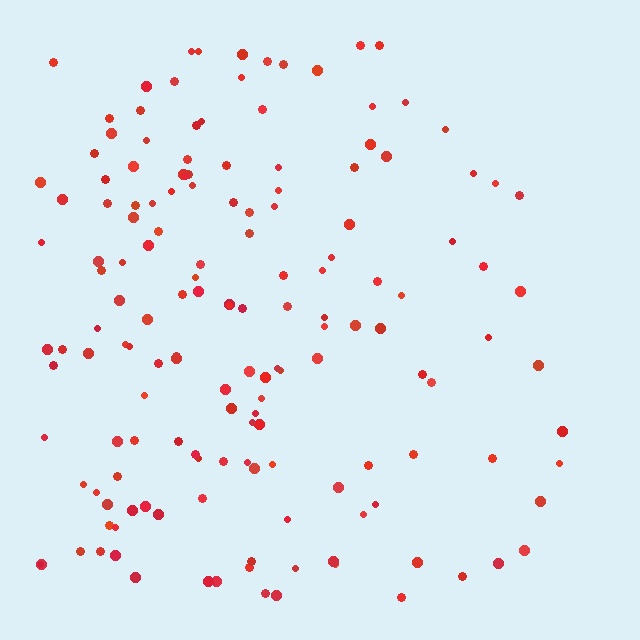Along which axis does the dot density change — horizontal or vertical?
Horizontal.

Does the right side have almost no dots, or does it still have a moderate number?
Still a moderate number, just noticeably fewer than the left.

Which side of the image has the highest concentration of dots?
The left.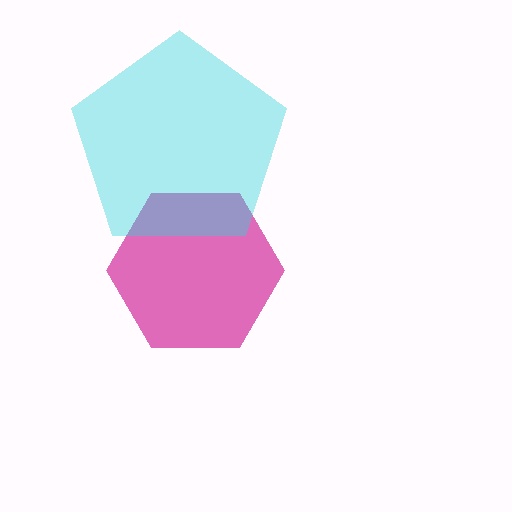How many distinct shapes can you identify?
There are 2 distinct shapes: a magenta hexagon, a cyan pentagon.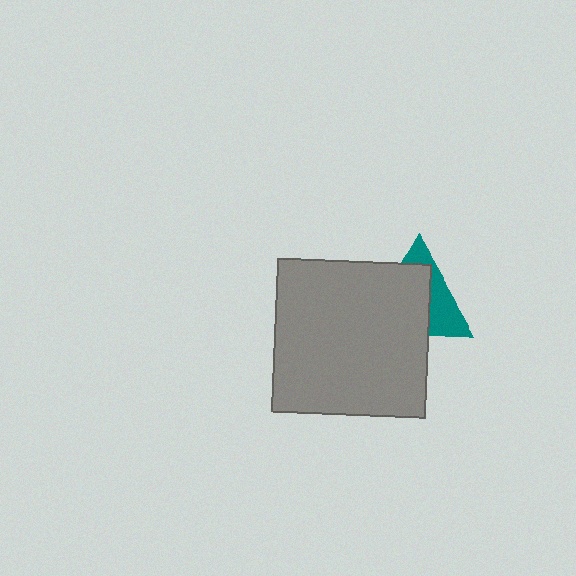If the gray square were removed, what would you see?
You would see the complete teal triangle.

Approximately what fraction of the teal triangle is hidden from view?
Roughly 63% of the teal triangle is hidden behind the gray square.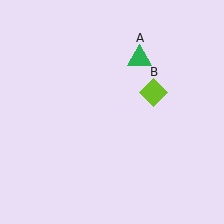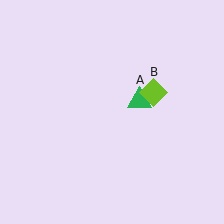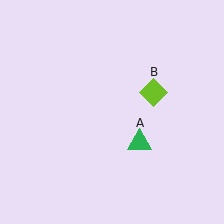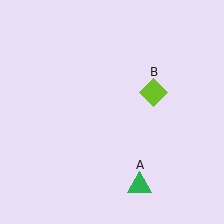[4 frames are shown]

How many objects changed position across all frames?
1 object changed position: green triangle (object A).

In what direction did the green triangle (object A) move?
The green triangle (object A) moved down.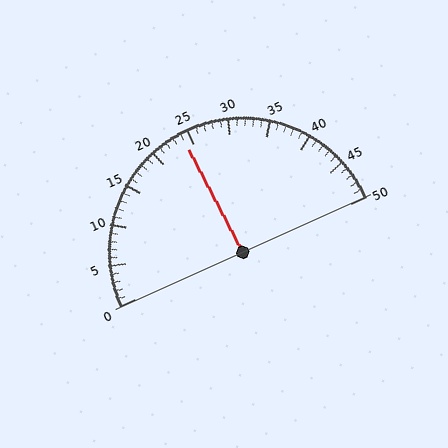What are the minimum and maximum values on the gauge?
The gauge ranges from 0 to 50.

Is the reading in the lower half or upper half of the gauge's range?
The reading is in the lower half of the range (0 to 50).